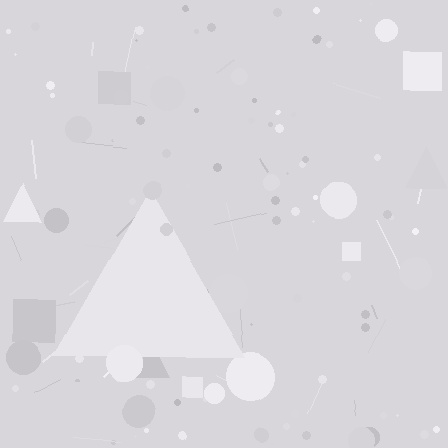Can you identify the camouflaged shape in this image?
The camouflaged shape is a triangle.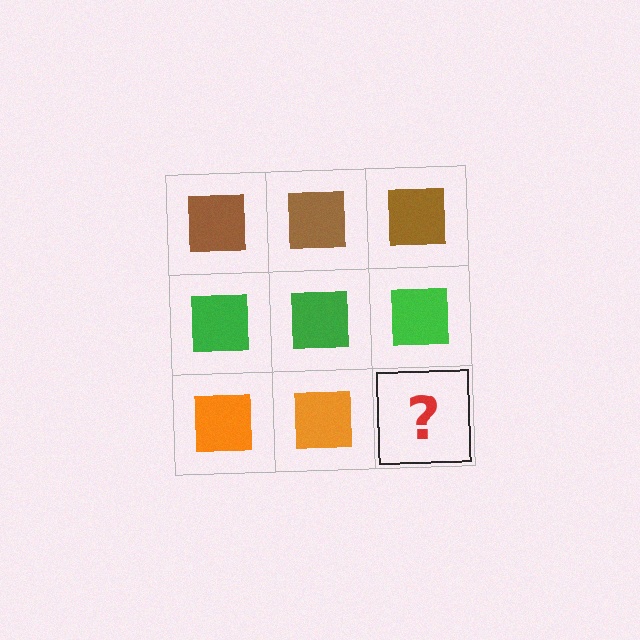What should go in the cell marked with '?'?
The missing cell should contain an orange square.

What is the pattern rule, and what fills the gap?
The rule is that each row has a consistent color. The gap should be filled with an orange square.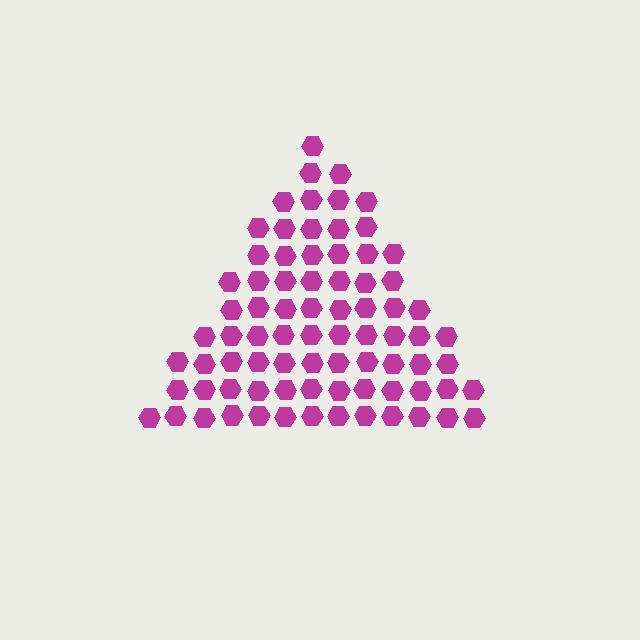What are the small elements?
The small elements are hexagons.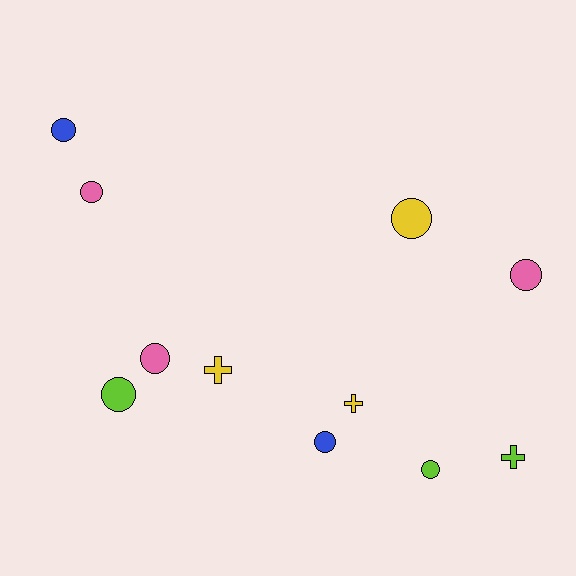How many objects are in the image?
There are 11 objects.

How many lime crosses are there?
There is 1 lime cross.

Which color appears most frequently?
Pink, with 3 objects.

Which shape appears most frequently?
Circle, with 8 objects.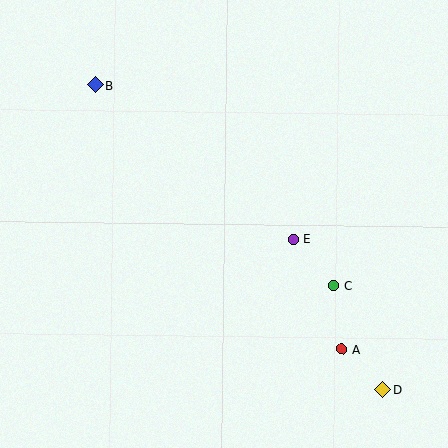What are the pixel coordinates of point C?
Point C is at (334, 285).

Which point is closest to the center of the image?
Point E at (293, 239) is closest to the center.